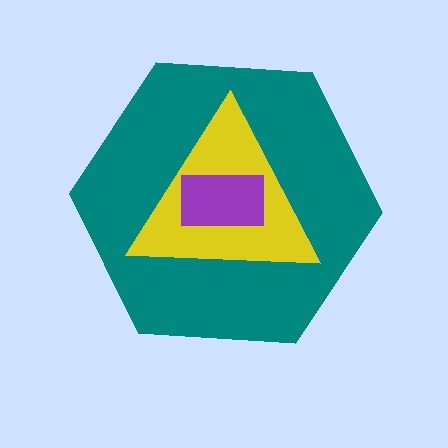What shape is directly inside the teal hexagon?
The yellow triangle.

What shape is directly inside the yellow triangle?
The purple rectangle.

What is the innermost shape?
The purple rectangle.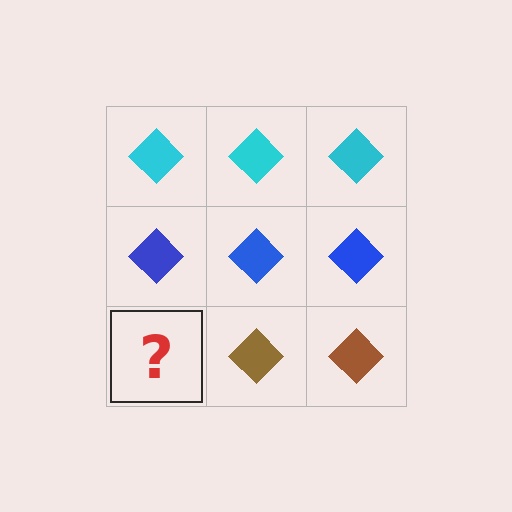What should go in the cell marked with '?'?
The missing cell should contain a brown diamond.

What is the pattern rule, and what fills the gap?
The rule is that each row has a consistent color. The gap should be filled with a brown diamond.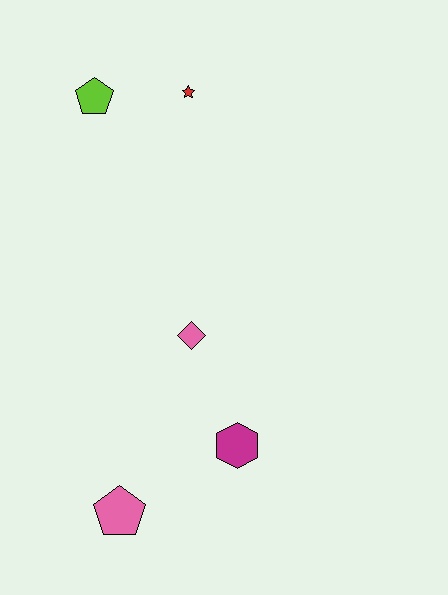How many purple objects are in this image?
There are no purple objects.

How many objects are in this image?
There are 5 objects.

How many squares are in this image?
There are no squares.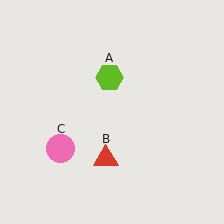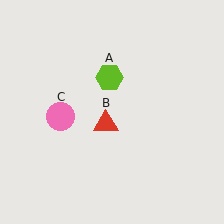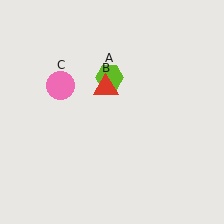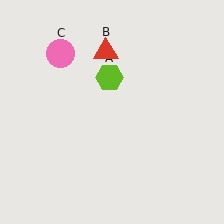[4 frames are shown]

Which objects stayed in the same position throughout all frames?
Lime hexagon (object A) remained stationary.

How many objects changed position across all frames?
2 objects changed position: red triangle (object B), pink circle (object C).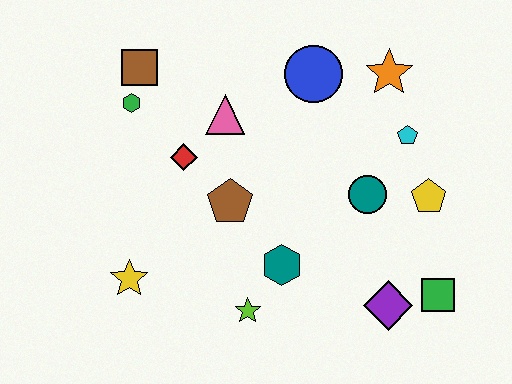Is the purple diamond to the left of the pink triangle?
No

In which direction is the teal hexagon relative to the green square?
The teal hexagon is to the left of the green square.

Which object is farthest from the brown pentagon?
The green square is farthest from the brown pentagon.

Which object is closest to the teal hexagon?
The lime star is closest to the teal hexagon.